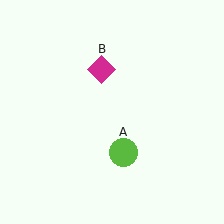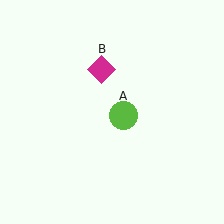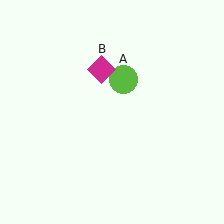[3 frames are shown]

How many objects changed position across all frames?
1 object changed position: lime circle (object A).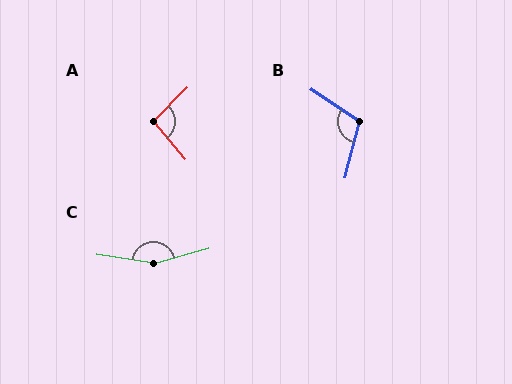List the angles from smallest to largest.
A (94°), B (110°), C (156°).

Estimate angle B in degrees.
Approximately 110 degrees.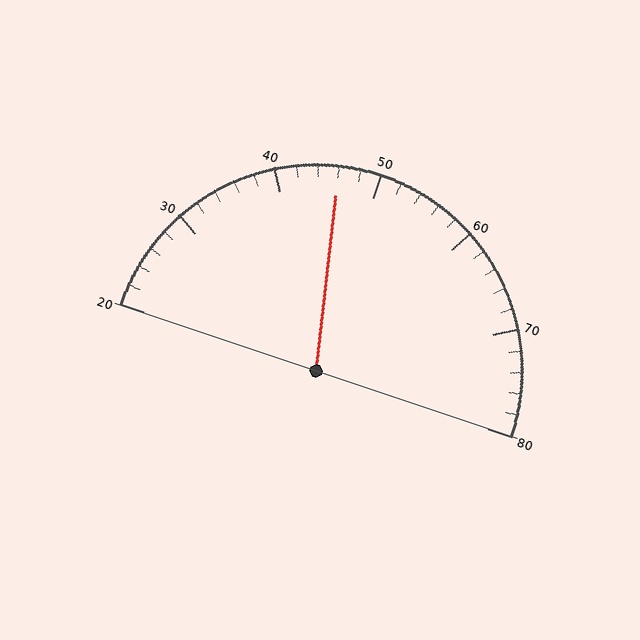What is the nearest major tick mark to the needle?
The nearest major tick mark is 50.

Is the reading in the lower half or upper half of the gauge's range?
The reading is in the lower half of the range (20 to 80).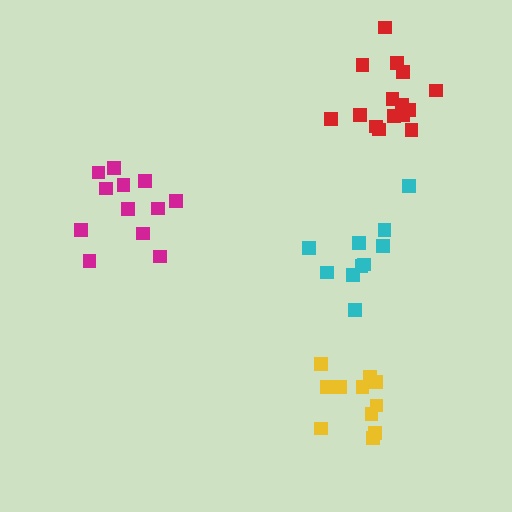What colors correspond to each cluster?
The clusters are colored: red, cyan, magenta, yellow.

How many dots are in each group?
Group 1: 15 dots, Group 2: 10 dots, Group 3: 12 dots, Group 4: 11 dots (48 total).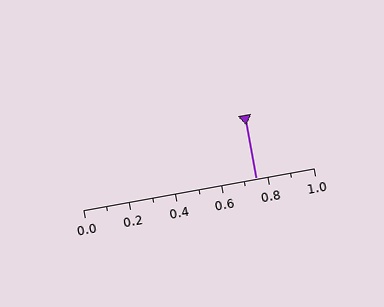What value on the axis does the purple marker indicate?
The marker indicates approximately 0.75.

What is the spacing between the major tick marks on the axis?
The major ticks are spaced 0.2 apart.